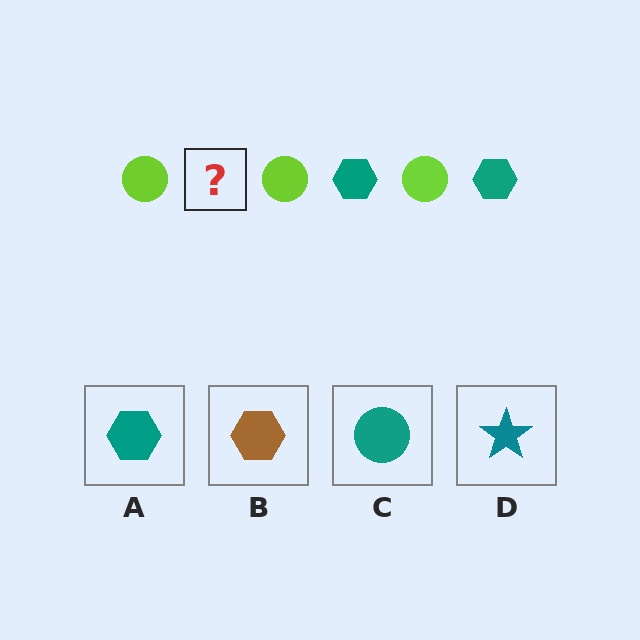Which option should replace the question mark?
Option A.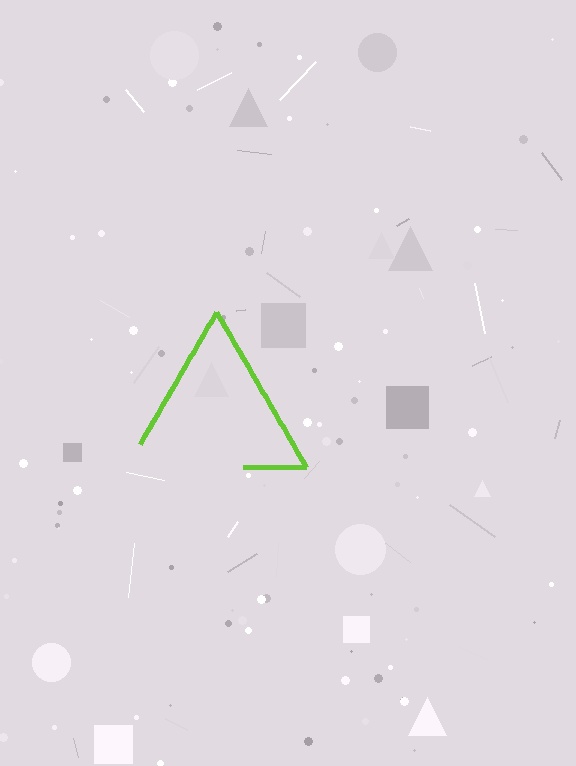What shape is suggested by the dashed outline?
The dashed outline suggests a triangle.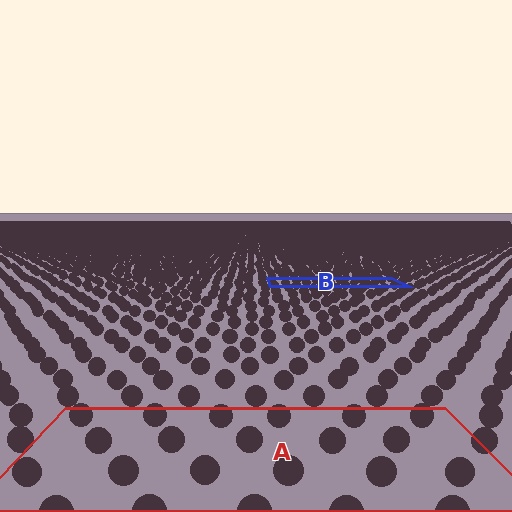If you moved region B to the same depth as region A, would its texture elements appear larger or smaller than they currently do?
They would appear larger. At a closer depth, the same texture elements are projected at a bigger on-screen size.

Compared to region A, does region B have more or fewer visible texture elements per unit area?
Region B has more texture elements per unit area — they are packed more densely because it is farther away.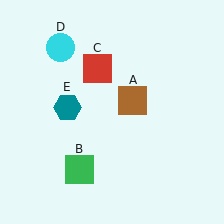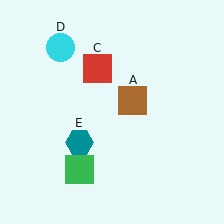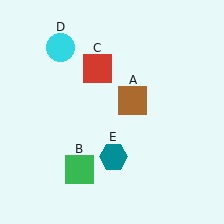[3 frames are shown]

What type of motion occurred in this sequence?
The teal hexagon (object E) rotated counterclockwise around the center of the scene.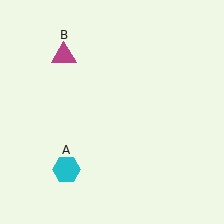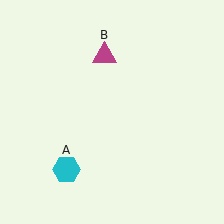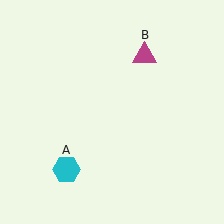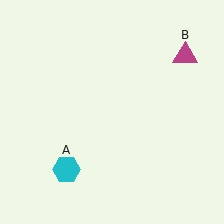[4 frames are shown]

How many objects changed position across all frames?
1 object changed position: magenta triangle (object B).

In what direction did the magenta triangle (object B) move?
The magenta triangle (object B) moved right.